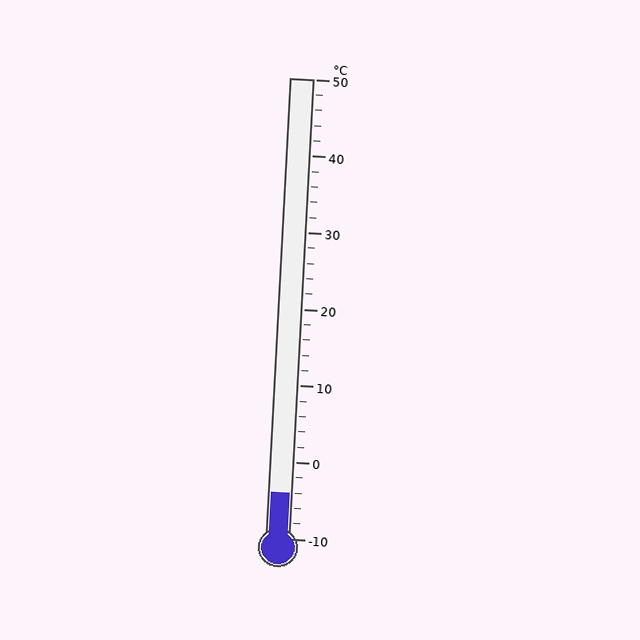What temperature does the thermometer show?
The thermometer shows approximately -4°C.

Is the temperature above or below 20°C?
The temperature is below 20°C.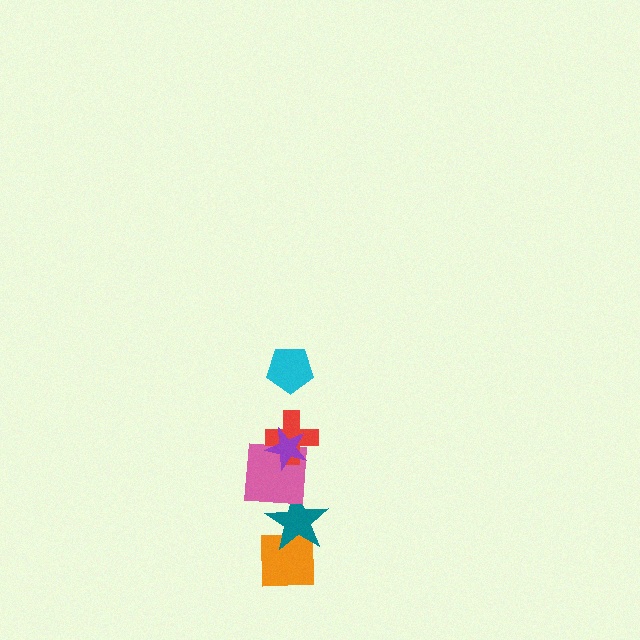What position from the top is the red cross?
The red cross is 3rd from the top.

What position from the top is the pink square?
The pink square is 4th from the top.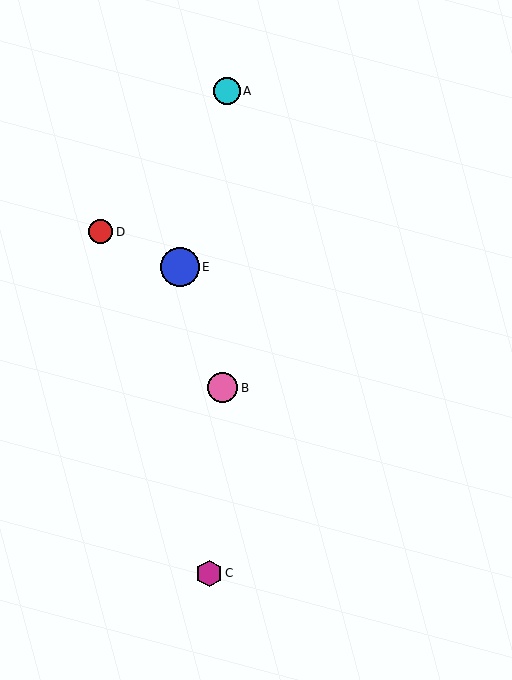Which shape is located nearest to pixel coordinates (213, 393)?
The pink circle (labeled B) at (223, 388) is nearest to that location.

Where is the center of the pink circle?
The center of the pink circle is at (223, 388).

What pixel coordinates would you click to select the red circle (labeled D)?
Click at (101, 232) to select the red circle D.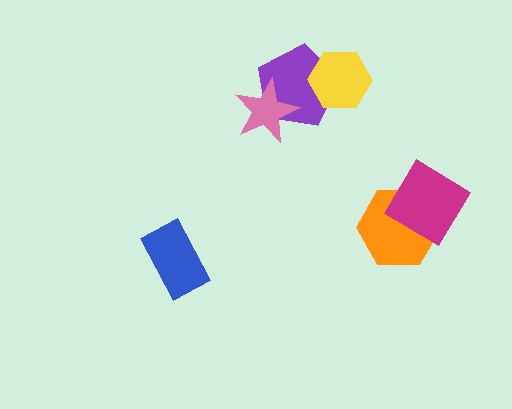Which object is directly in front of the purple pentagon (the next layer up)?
The pink star is directly in front of the purple pentagon.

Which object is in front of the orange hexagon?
The magenta diamond is in front of the orange hexagon.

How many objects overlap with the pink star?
1 object overlaps with the pink star.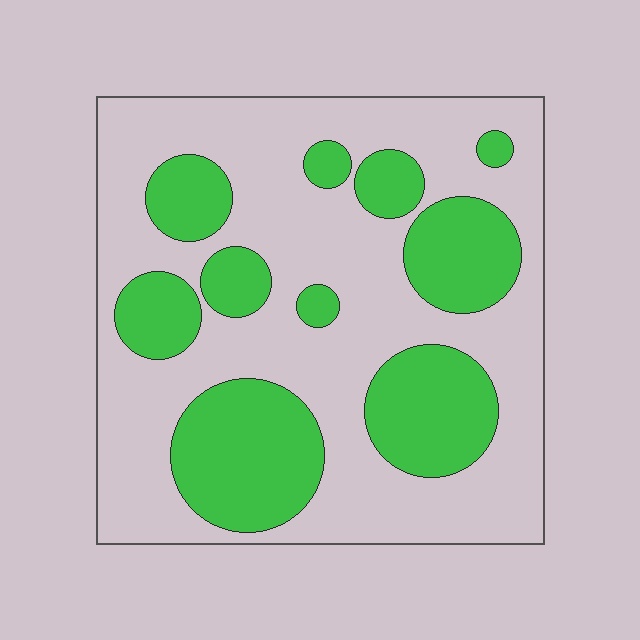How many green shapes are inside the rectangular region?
10.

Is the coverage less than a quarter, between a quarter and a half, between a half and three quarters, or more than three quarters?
Between a quarter and a half.